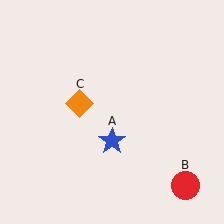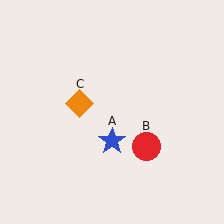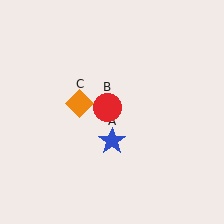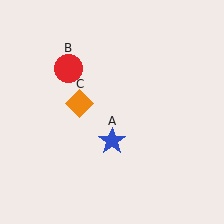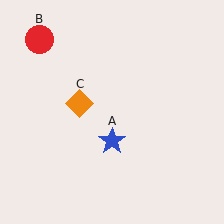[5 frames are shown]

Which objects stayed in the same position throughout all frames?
Blue star (object A) and orange diamond (object C) remained stationary.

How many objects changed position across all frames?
1 object changed position: red circle (object B).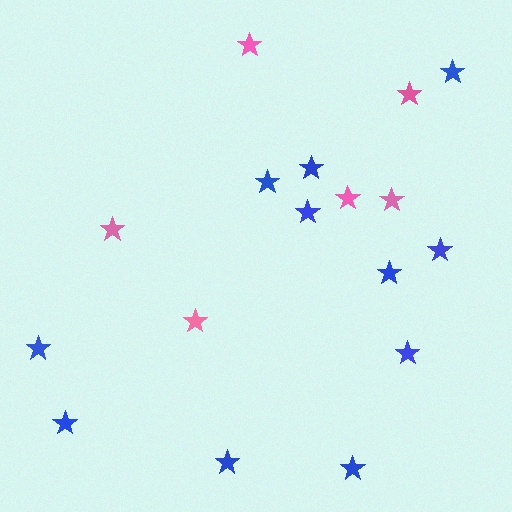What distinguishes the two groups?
There are 2 groups: one group of pink stars (6) and one group of blue stars (11).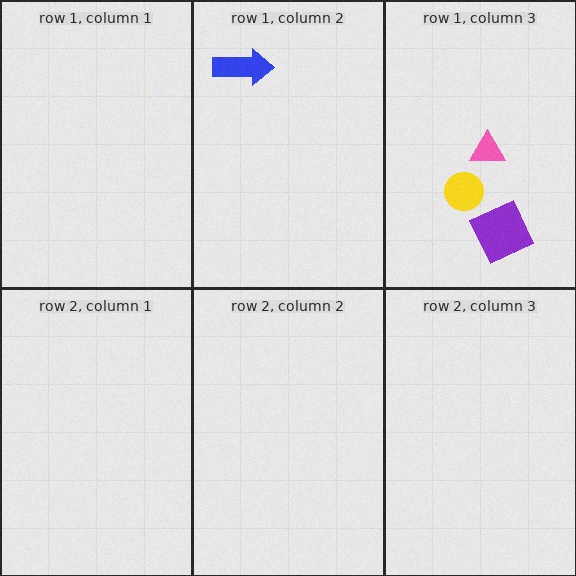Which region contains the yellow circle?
The row 1, column 3 region.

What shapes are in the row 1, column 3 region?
The purple square, the pink triangle, the yellow circle.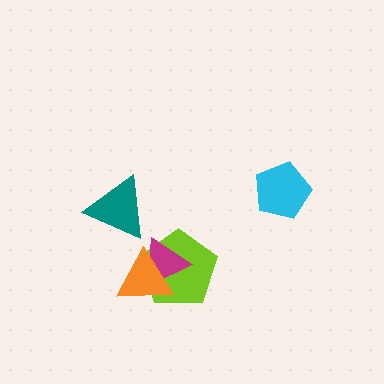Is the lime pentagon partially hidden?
Yes, it is partially covered by another shape.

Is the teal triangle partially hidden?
No, no other shape covers it.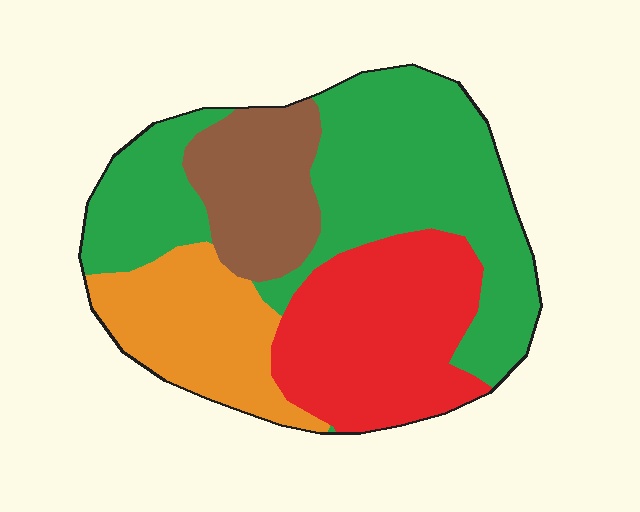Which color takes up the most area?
Green, at roughly 40%.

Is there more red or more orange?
Red.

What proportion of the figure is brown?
Brown covers around 15% of the figure.